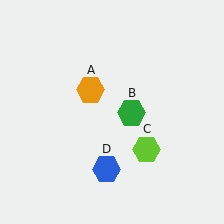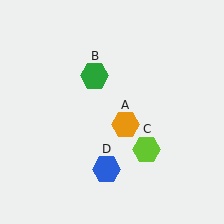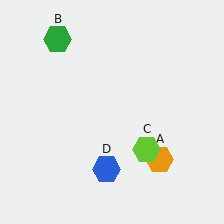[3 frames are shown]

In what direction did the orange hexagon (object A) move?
The orange hexagon (object A) moved down and to the right.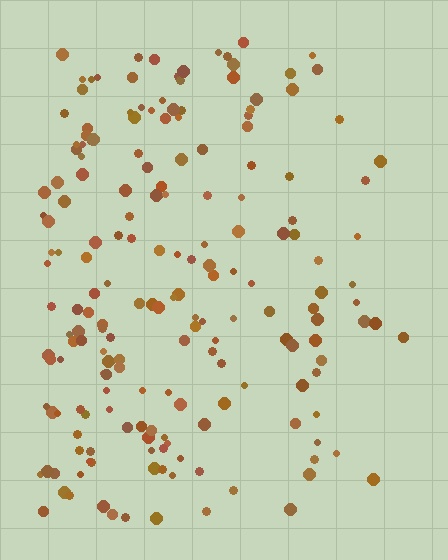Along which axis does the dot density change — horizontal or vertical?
Horizontal.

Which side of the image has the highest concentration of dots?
The left.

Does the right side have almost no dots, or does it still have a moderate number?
Still a moderate number, just noticeably fewer than the left.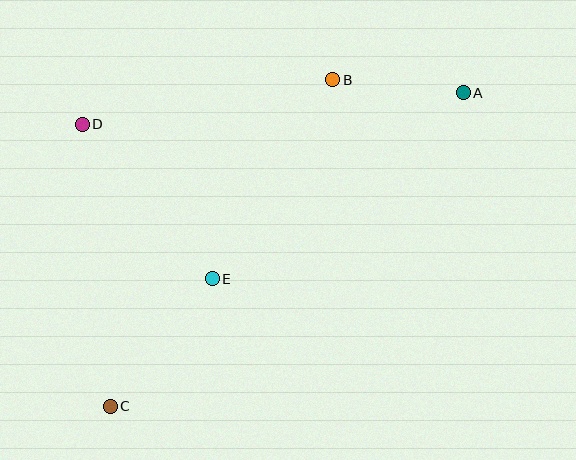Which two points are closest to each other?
Points A and B are closest to each other.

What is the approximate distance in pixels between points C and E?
The distance between C and E is approximately 163 pixels.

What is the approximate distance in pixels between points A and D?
The distance between A and D is approximately 382 pixels.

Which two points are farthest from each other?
Points A and C are farthest from each other.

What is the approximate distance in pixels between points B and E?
The distance between B and E is approximately 233 pixels.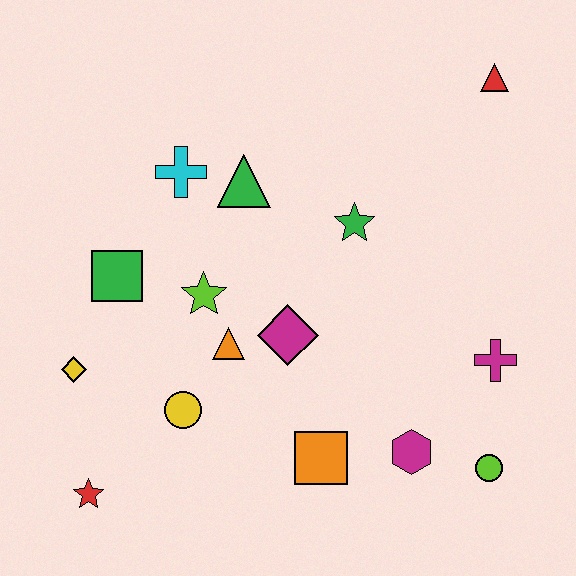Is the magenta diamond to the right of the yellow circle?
Yes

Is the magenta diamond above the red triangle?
No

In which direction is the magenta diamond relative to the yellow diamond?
The magenta diamond is to the right of the yellow diamond.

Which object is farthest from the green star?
The red star is farthest from the green star.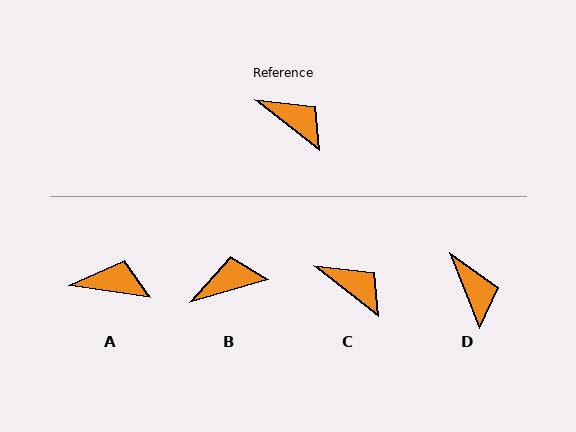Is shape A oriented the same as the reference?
No, it is off by about 30 degrees.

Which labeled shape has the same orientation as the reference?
C.